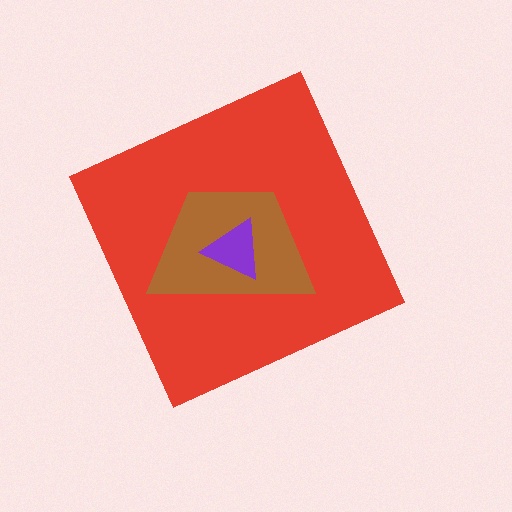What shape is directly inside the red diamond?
The brown trapezoid.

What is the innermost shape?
The purple triangle.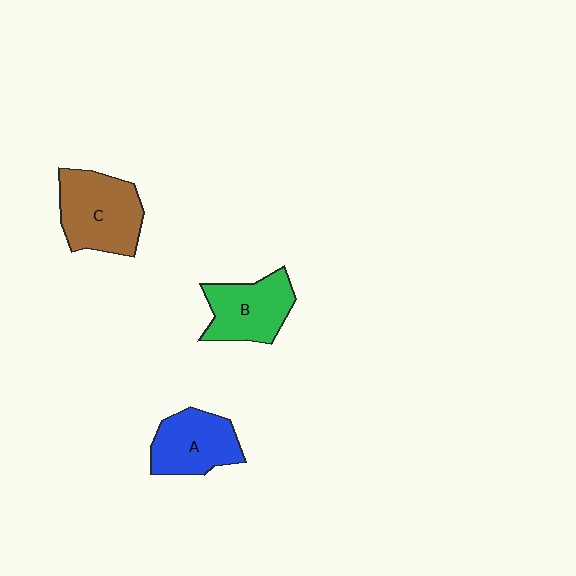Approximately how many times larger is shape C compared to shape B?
Approximately 1.2 times.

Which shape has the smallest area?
Shape A (blue).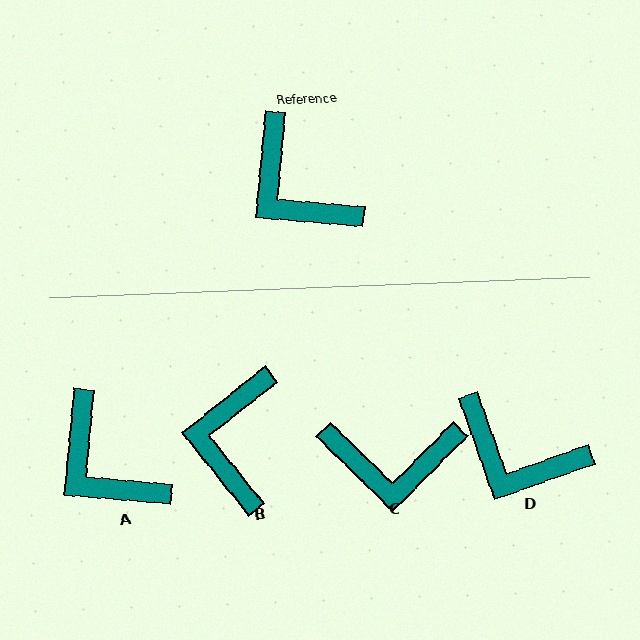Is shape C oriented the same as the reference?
No, it is off by about 51 degrees.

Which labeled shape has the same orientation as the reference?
A.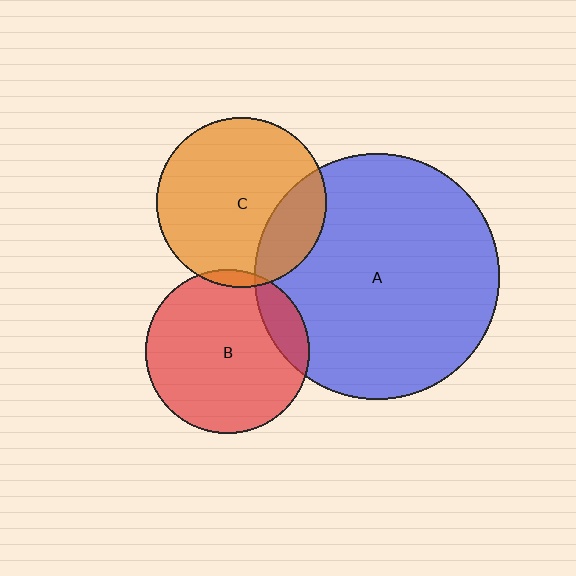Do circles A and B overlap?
Yes.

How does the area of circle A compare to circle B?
Approximately 2.2 times.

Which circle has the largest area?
Circle A (blue).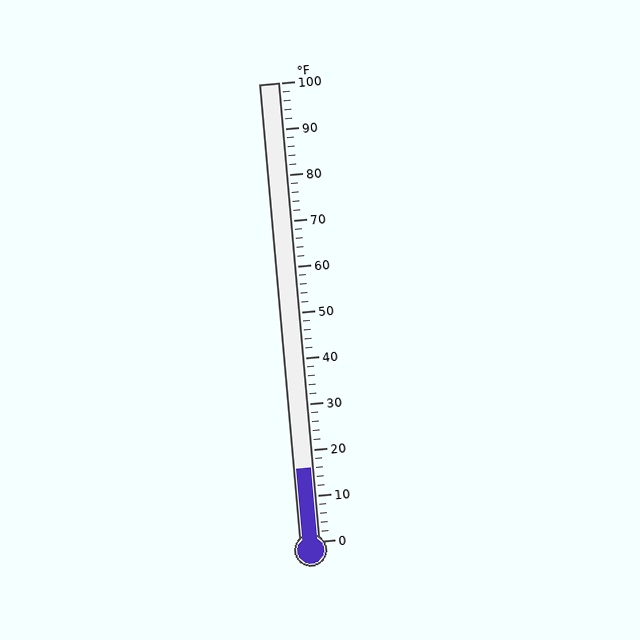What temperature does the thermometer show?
The thermometer shows approximately 16°F.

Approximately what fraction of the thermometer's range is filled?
The thermometer is filled to approximately 15% of its range.